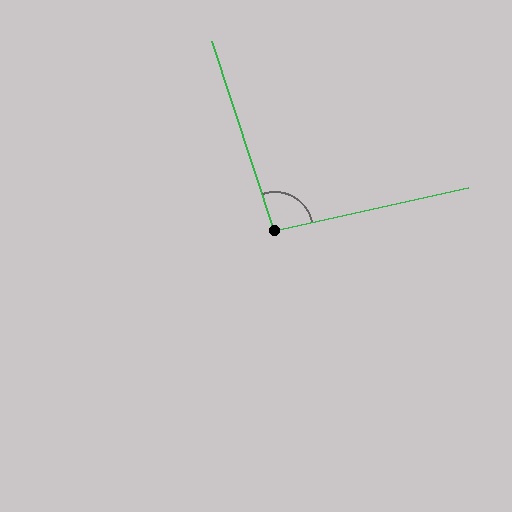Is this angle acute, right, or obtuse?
It is obtuse.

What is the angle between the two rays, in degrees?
Approximately 96 degrees.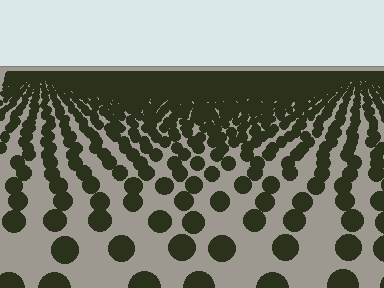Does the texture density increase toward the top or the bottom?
Density increases toward the top.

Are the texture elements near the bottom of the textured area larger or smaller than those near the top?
Larger. Near the bottom, elements are closer to the viewer and appear at a bigger on-screen size.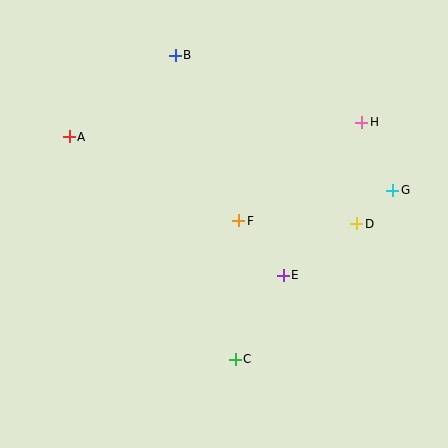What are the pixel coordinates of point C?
Point C is at (235, 359).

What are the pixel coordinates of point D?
Point D is at (357, 224).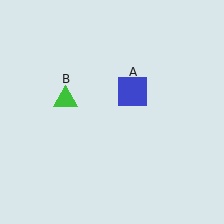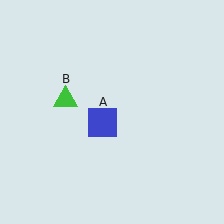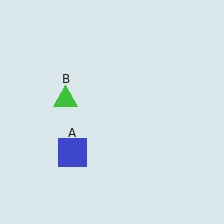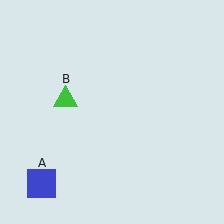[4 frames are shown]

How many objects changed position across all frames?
1 object changed position: blue square (object A).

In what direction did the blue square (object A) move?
The blue square (object A) moved down and to the left.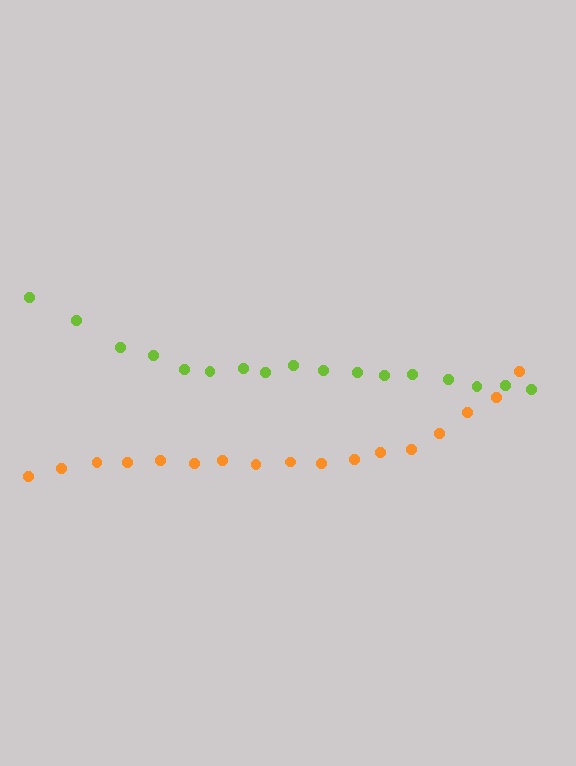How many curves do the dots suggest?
There are 2 distinct paths.